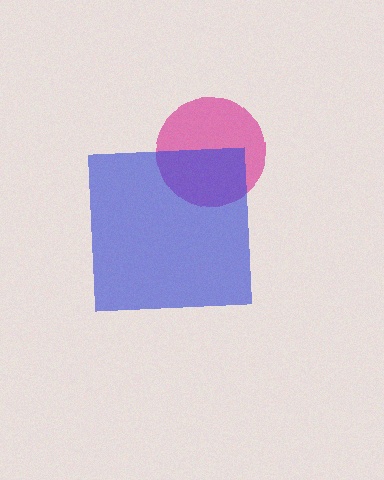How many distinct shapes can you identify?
There are 2 distinct shapes: a magenta circle, a blue square.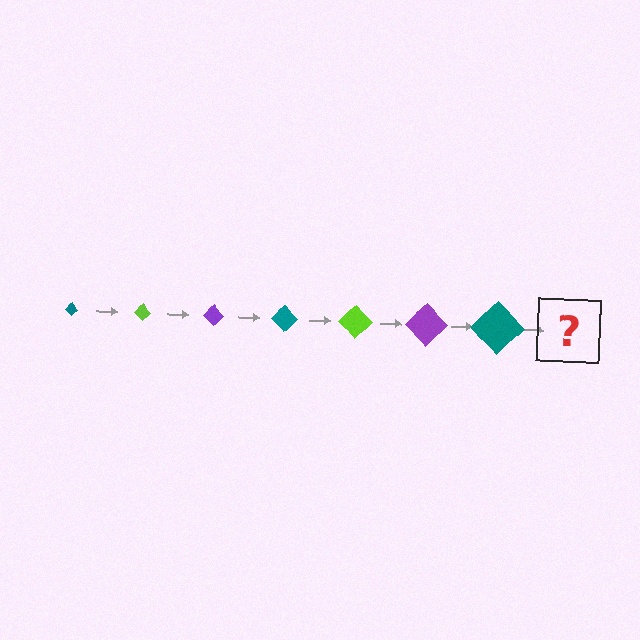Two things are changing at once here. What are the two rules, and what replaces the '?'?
The two rules are that the diamond grows larger each step and the color cycles through teal, lime, and purple. The '?' should be a lime diamond, larger than the previous one.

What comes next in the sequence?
The next element should be a lime diamond, larger than the previous one.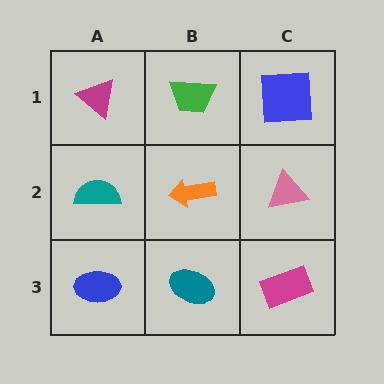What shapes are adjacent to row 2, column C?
A blue square (row 1, column C), a magenta rectangle (row 3, column C), an orange arrow (row 2, column B).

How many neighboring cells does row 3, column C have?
2.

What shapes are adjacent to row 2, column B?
A green trapezoid (row 1, column B), a teal ellipse (row 3, column B), a teal semicircle (row 2, column A), a pink triangle (row 2, column C).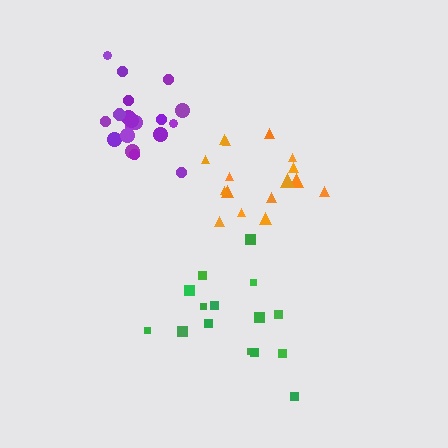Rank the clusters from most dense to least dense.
purple, orange, green.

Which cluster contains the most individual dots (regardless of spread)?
Purple (19).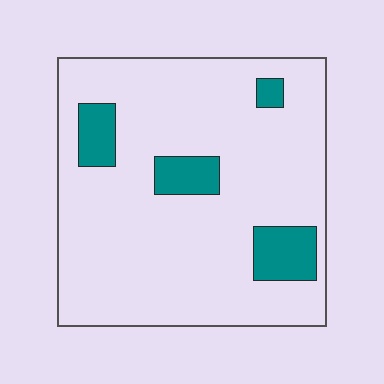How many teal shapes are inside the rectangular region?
4.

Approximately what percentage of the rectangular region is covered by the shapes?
Approximately 15%.